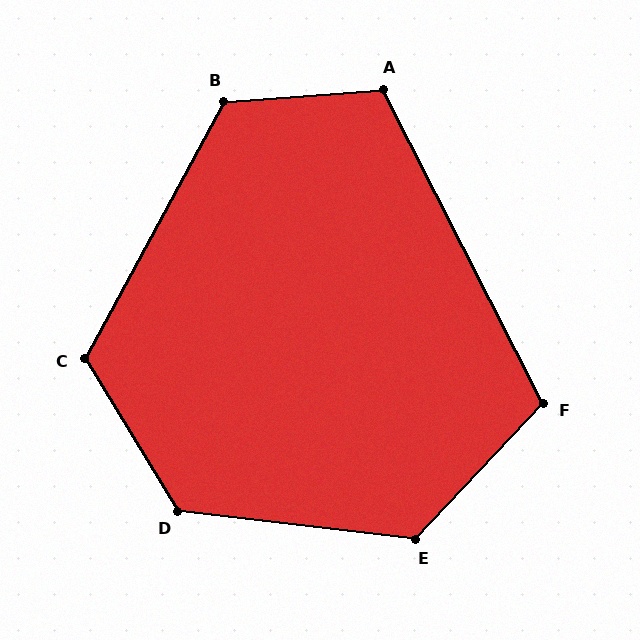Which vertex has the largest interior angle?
D, at approximately 128 degrees.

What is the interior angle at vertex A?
Approximately 113 degrees (obtuse).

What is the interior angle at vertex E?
Approximately 127 degrees (obtuse).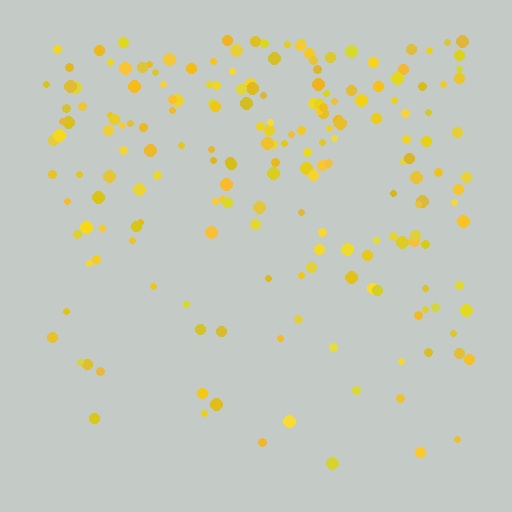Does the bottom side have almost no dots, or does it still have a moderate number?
Still a moderate number, just noticeably fewer than the top.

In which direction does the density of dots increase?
From bottom to top, with the top side densest.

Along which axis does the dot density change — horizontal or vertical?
Vertical.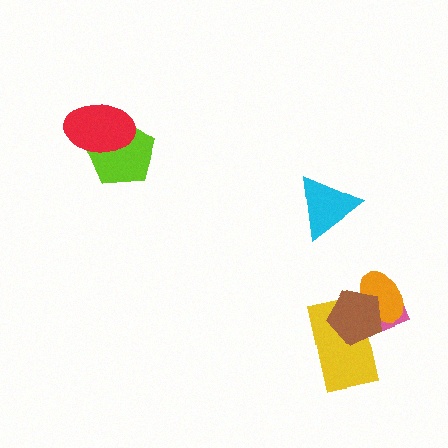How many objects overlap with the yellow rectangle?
3 objects overlap with the yellow rectangle.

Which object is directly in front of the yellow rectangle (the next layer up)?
The orange ellipse is directly in front of the yellow rectangle.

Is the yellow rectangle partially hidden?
Yes, it is partially covered by another shape.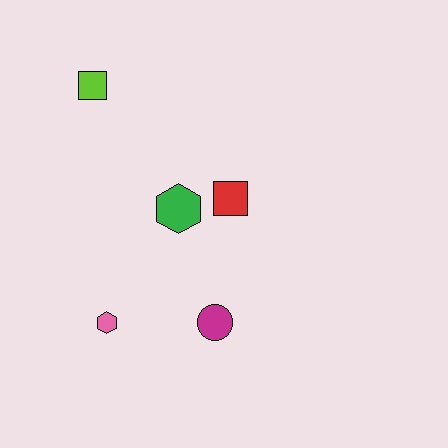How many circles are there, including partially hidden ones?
There is 1 circle.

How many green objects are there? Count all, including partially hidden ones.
There is 1 green object.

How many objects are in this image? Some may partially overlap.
There are 5 objects.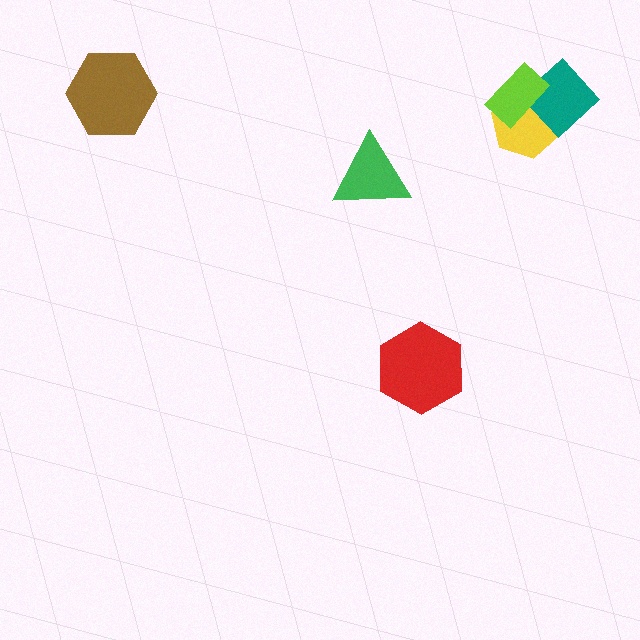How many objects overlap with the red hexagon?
0 objects overlap with the red hexagon.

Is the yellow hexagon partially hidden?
Yes, it is partially covered by another shape.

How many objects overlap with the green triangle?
0 objects overlap with the green triangle.